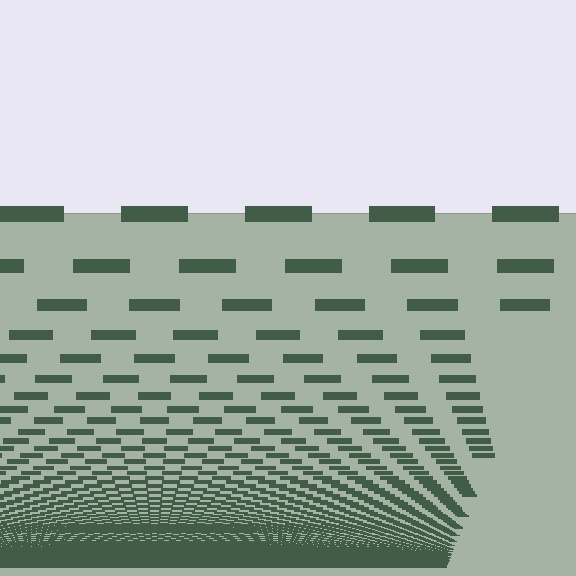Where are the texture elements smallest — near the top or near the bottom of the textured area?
Near the bottom.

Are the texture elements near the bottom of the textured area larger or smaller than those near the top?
Smaller. The gradient is inverted — elements near the bottom are smaller and denser.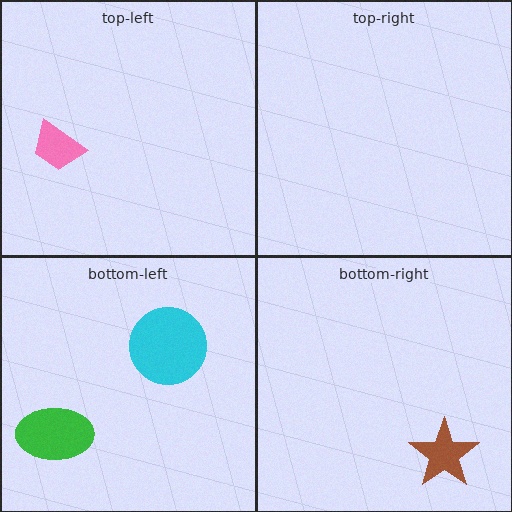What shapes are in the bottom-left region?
The green ellipse, the cyan circle.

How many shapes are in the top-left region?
1.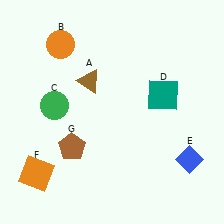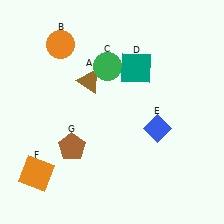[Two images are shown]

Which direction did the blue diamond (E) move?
The blue diamond (E) moved left.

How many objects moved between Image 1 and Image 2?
3 objects moved between the two images.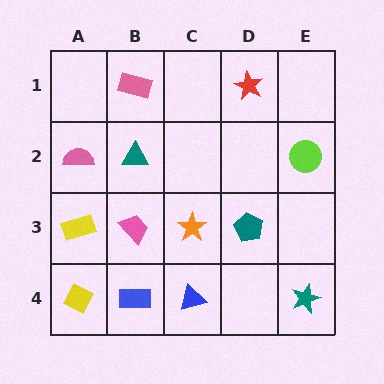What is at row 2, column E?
A lime circle.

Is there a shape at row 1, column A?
No, that cell is empty.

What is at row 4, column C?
A blue triangle.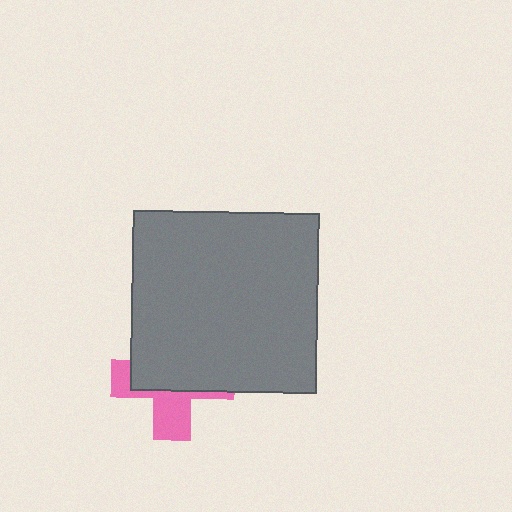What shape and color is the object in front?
The object in front is a gray rectangle.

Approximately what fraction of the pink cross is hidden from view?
Roughly 63% of the pink cross is hidden behind the gray rectangle.